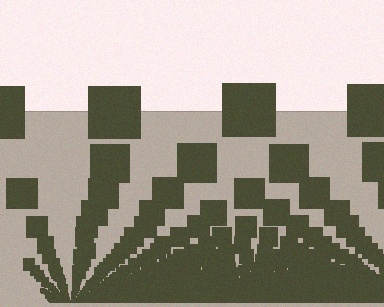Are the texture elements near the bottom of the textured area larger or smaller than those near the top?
Smaller. The gradient is inverted — elements near the bottom are smaller and denser.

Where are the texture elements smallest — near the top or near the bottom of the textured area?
Near the bottom.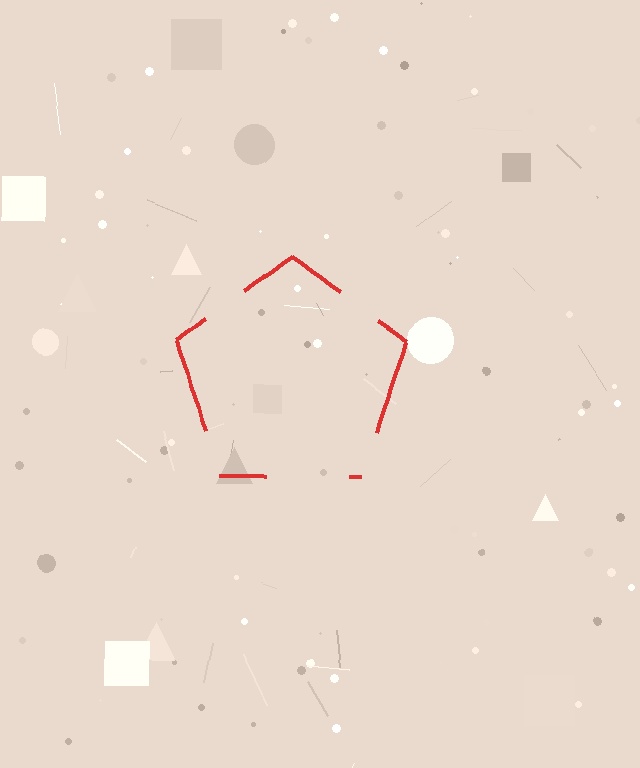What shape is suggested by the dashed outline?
The dashed outline suggests a pentagon.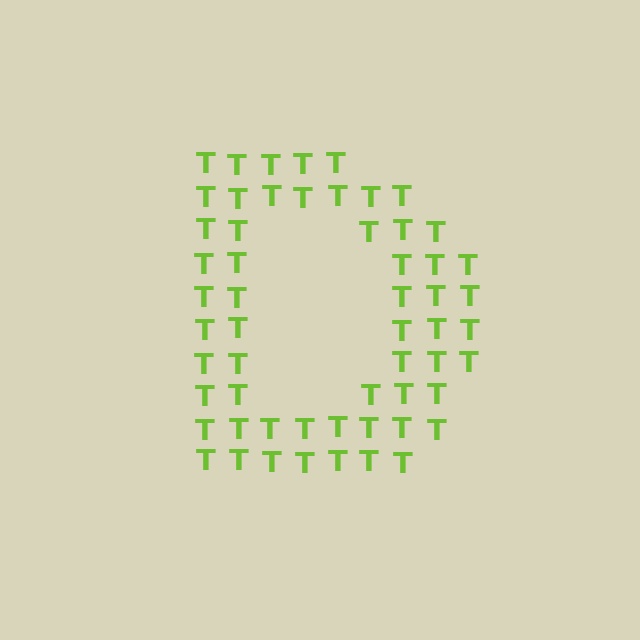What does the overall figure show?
The overall figure shows the letter D.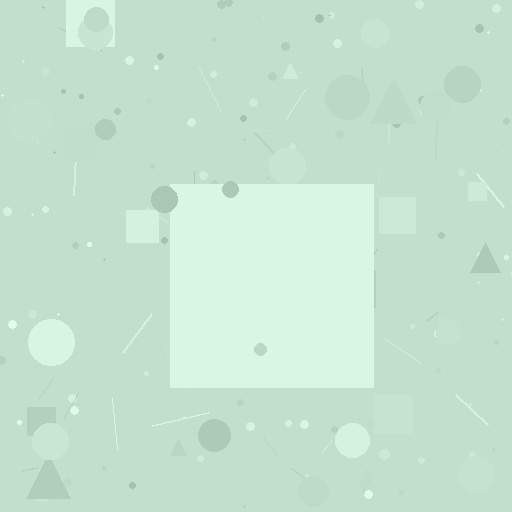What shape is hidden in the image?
A square is hidden in the image.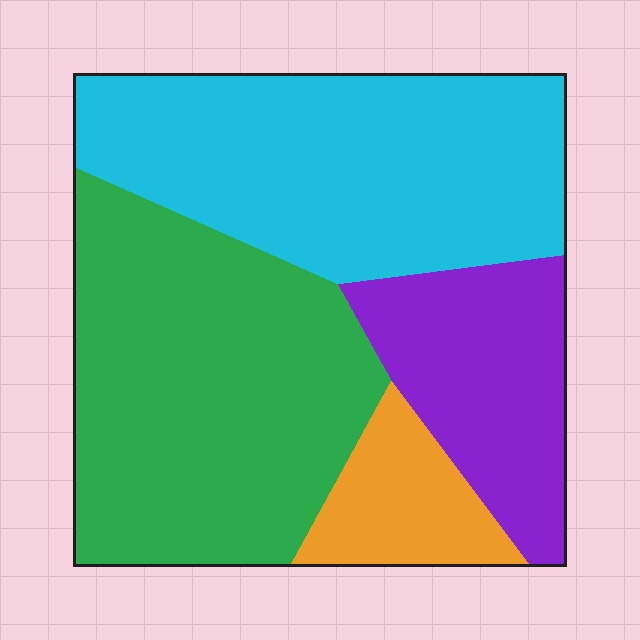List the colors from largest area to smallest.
From largest to smallest: green, cyan, purple, orange.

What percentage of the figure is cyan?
Cyan covers about 35% of the figure.